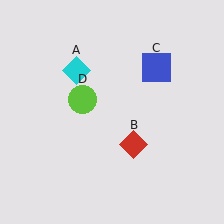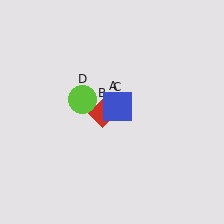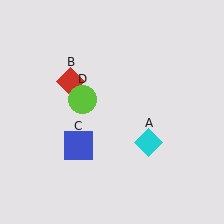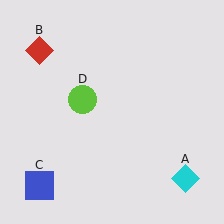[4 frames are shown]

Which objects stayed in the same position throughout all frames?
Lime circle (object D) remained stationary.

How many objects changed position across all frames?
3 objects changed position: cyan diamond (object A), red diamond (object B), blue square (object C).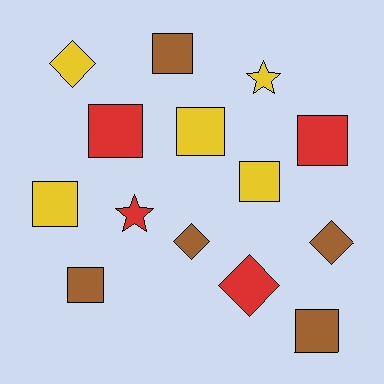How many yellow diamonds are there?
There is 1 yellow diamond.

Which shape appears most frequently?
Square, with 8 objects.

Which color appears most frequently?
Brown, with 5 objects.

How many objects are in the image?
There are 14 objects.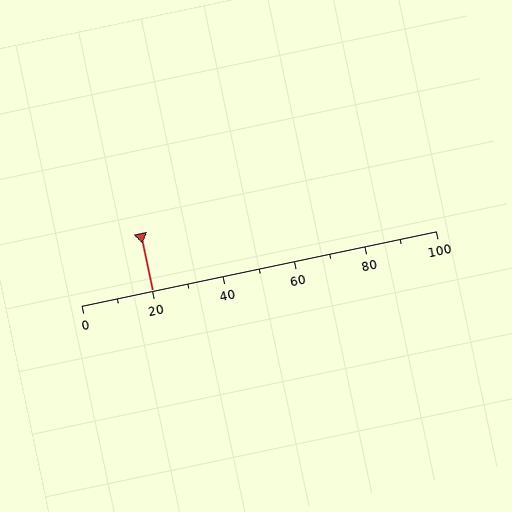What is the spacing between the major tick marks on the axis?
The major ticks are spaced 20 apart.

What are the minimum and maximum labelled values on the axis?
The axis runs from 0 to 100.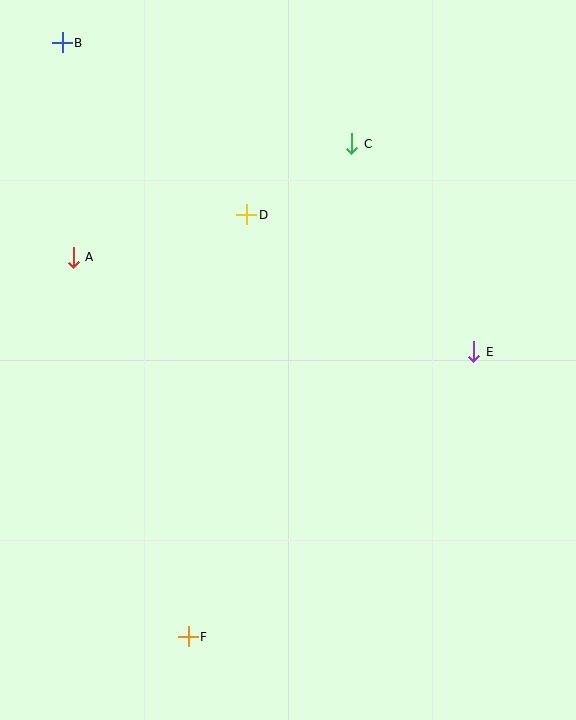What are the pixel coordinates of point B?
Point B is at (62, 43).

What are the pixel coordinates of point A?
Point A is at (73, 257).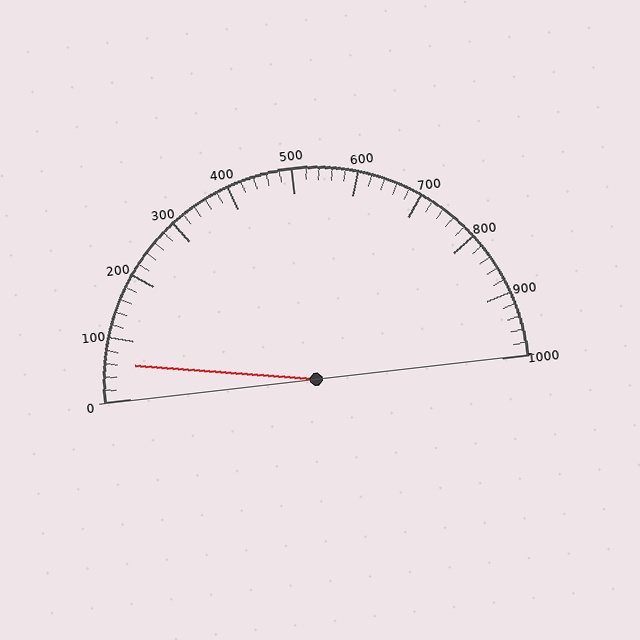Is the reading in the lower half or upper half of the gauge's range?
The reading is in the lower half of the range (0 to 1000).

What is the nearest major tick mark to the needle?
The nearest major tick mark is 100.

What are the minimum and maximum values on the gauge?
The gauge ranges from 0 to 1000.